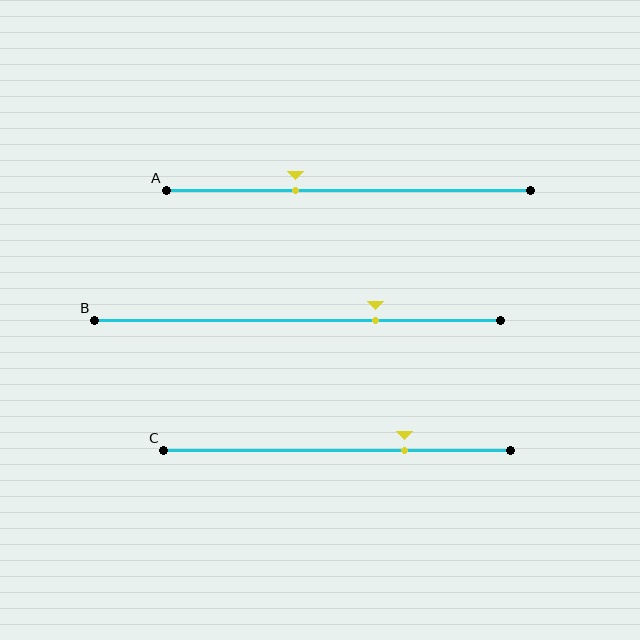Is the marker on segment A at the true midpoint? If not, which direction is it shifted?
No, the marker on segment A is shifted to the left by about 15% of the segment length.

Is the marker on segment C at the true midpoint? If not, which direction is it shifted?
No, the marker on segment C is shifted to the right by about 19% of the segment length.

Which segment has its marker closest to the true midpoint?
Segment A has its marker closest to the true midpoint.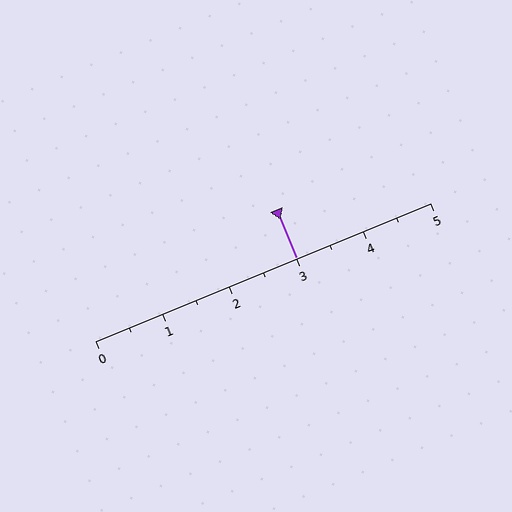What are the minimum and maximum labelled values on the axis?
The axis runs from 0 to 5.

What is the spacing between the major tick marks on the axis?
The major ticks are spaced 1 apart.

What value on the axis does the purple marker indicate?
The marker indicates approximately 3.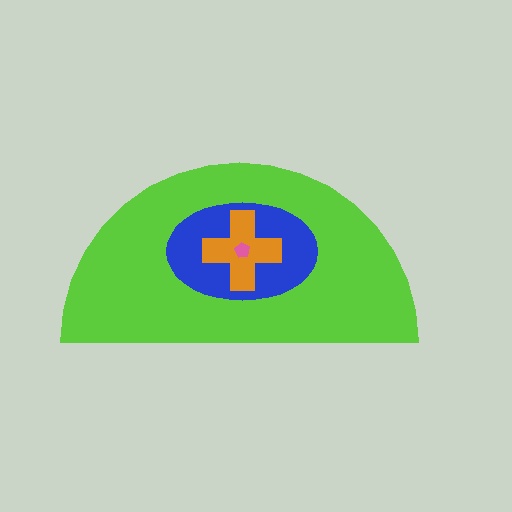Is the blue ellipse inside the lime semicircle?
Yes.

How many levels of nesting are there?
4.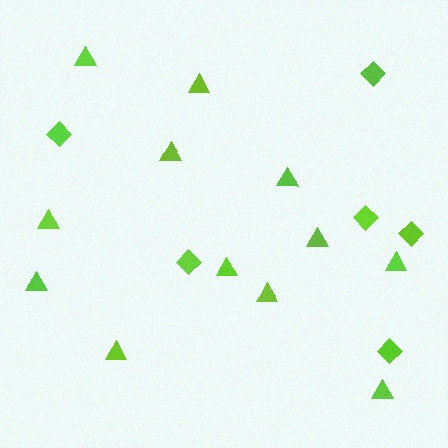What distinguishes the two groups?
There are 2 groups: one group of triangles (12) and one group of diamonds (6).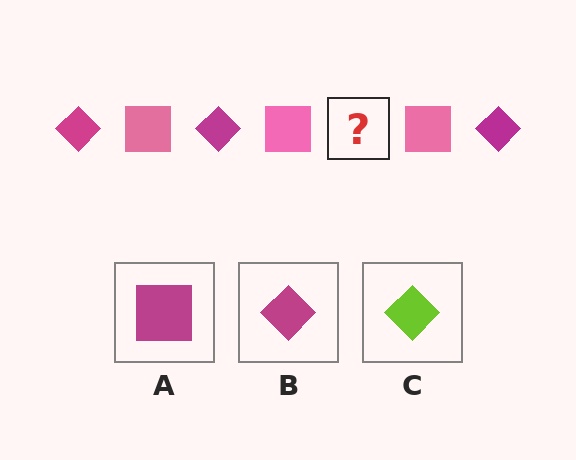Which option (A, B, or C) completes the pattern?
B.